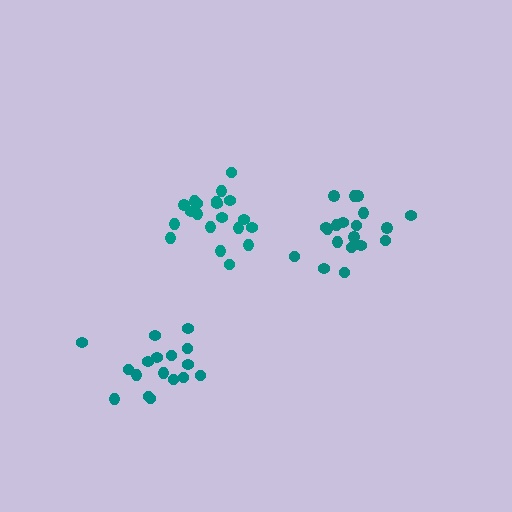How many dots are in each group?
Group 1: 17 dots, Group 2: 20 dots, Group 3: 19 dots (56 total).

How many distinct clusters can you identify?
There are 3 distinct clusters.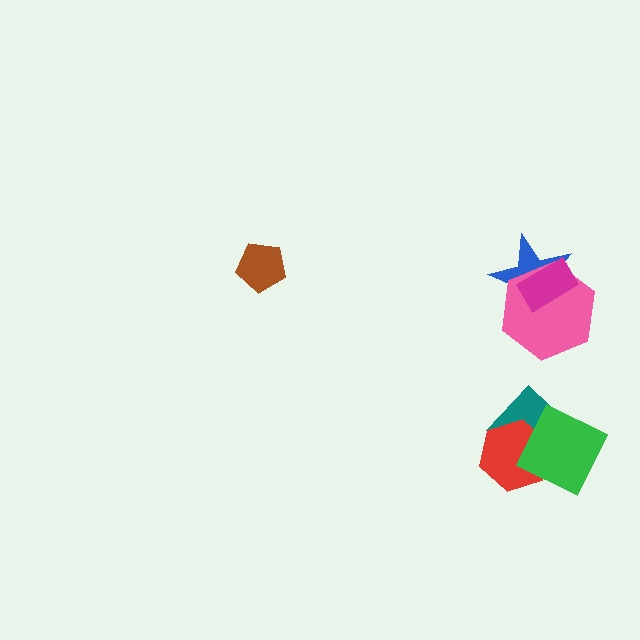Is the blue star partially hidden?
Yes, it is partially covered by another shape.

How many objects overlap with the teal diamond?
2 objects overlap with the teal diamond.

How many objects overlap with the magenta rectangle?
2 objects overlap with the magenta rectangle.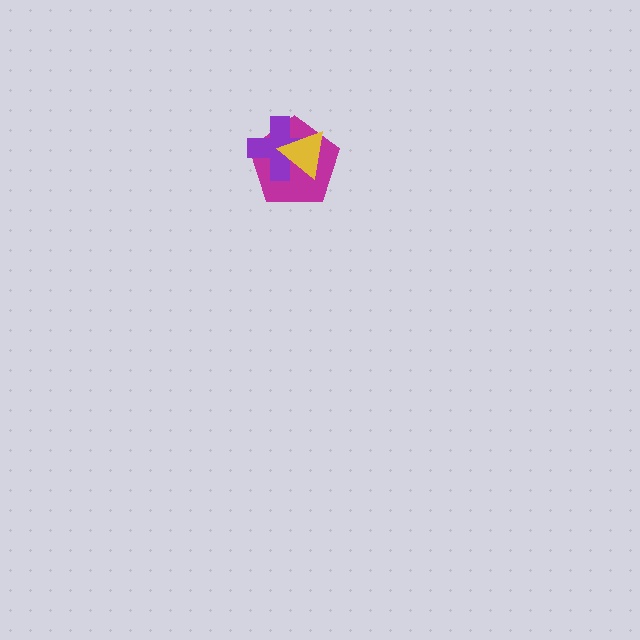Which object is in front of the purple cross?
The yellow triangle is in front of the purple cross.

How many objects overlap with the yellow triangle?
2 objects overlap with the yellow triangle.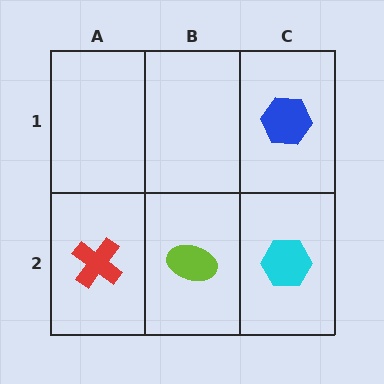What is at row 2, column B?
A lime ellipse.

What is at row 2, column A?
A red cross.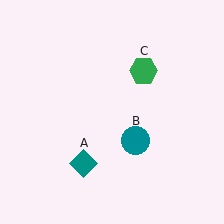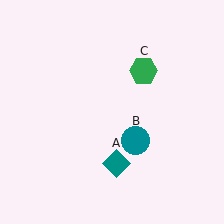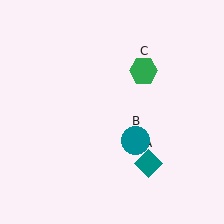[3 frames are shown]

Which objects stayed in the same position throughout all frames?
Teal circle (object B) and green hexagon (object C) remained stationary.